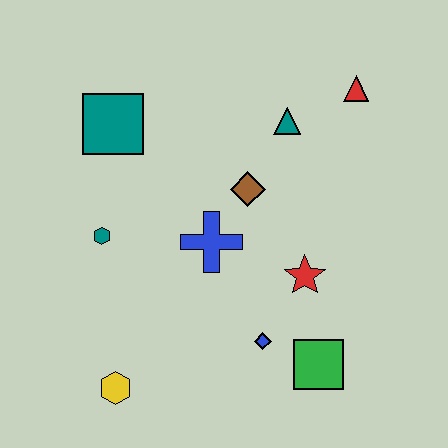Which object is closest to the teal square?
The teal hexagon is closest to the teal square.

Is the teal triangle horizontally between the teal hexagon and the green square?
Yes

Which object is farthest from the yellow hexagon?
The red triangle is farthest from the yellow hexagon.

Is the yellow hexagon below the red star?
Yes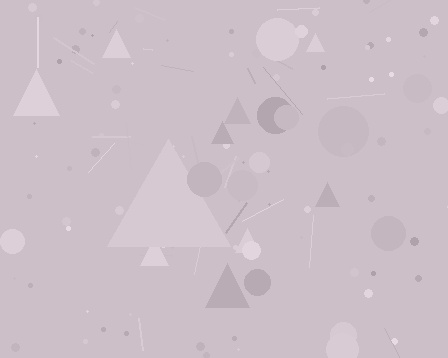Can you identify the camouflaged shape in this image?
The camouflaged shape is a triangle.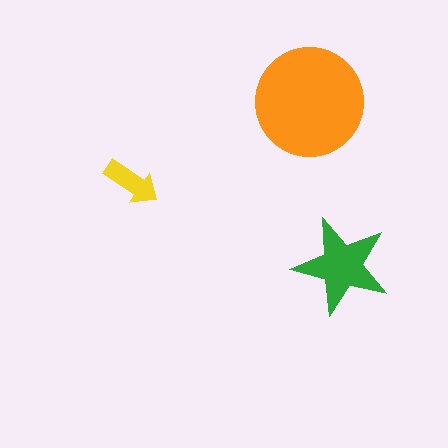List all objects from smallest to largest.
The yellow arrow, the green star, the orange circle.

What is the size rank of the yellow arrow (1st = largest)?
3rd.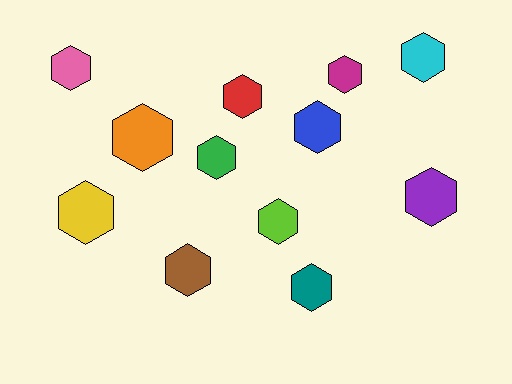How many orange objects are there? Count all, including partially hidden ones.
There is 1 orange object.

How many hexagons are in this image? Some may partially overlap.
There are 12 hexagons.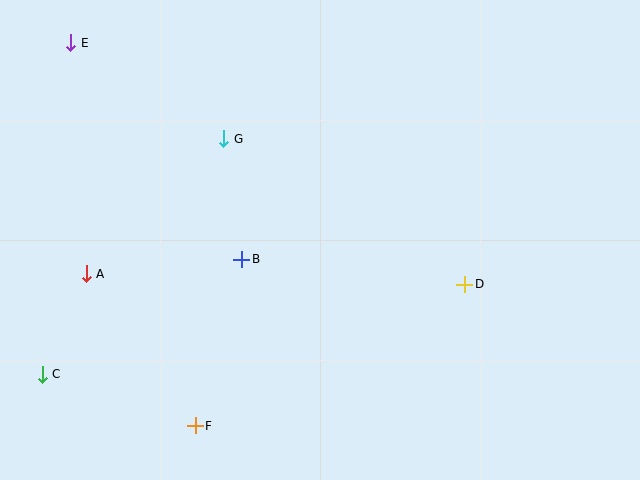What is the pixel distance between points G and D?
The distance between G and D is 281 pixels.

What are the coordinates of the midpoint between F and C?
The midpoint between F and C is at (119, 400).